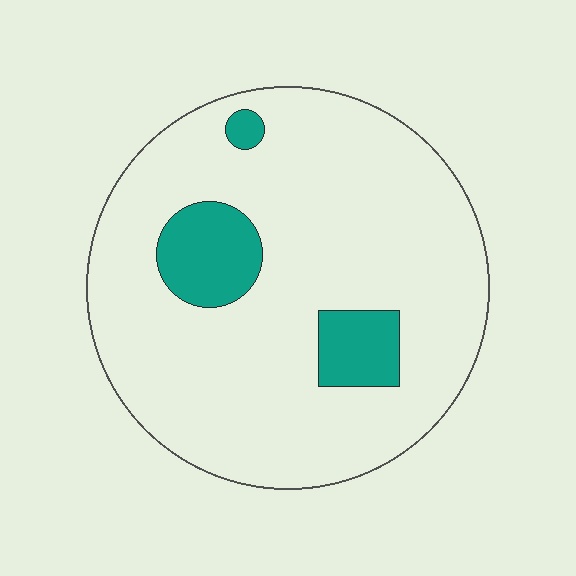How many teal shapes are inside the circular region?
3.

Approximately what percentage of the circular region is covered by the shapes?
Approximately 15%.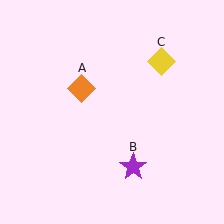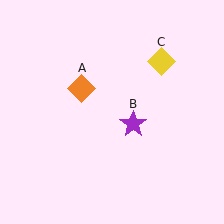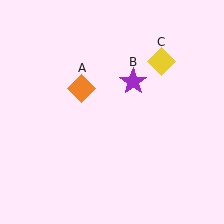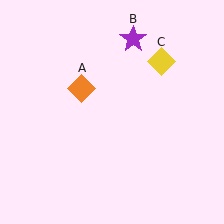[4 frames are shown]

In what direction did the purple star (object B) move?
The purple star (object B) moved up.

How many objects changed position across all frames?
1 object changed position: purple star (object B).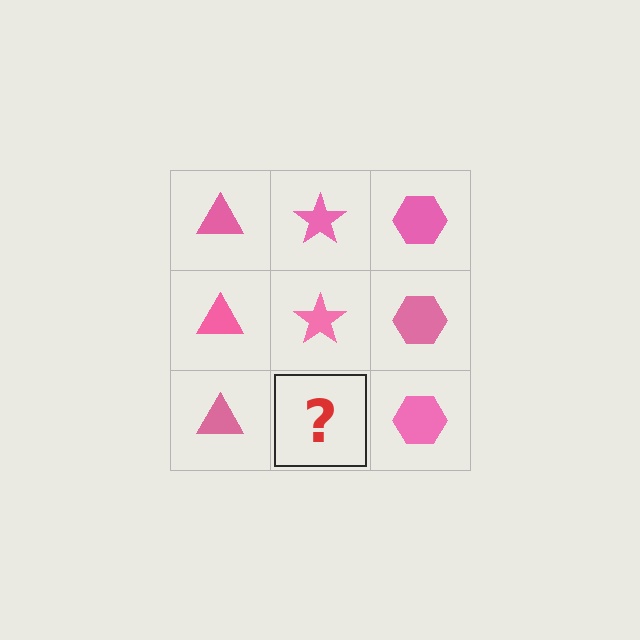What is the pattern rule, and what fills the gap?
The rule is that each column has a consistent shape. The gap should be filled with a pink star.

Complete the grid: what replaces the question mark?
The question mark should be replaced with a pink star.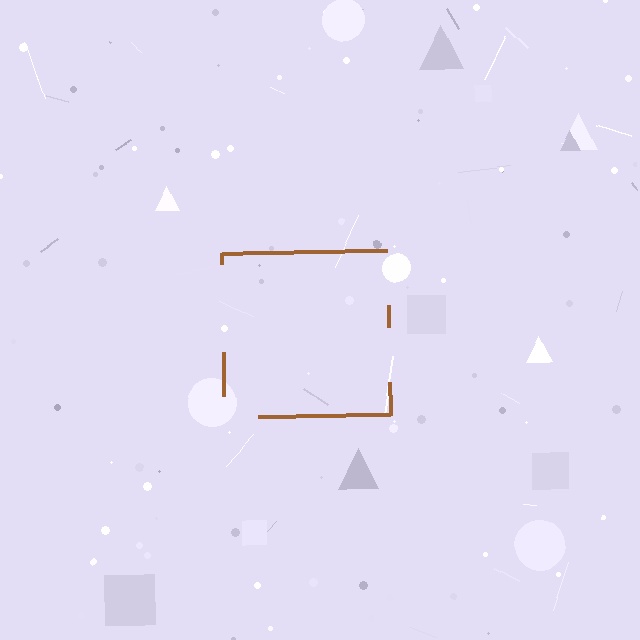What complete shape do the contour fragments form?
The contour fragments form a square.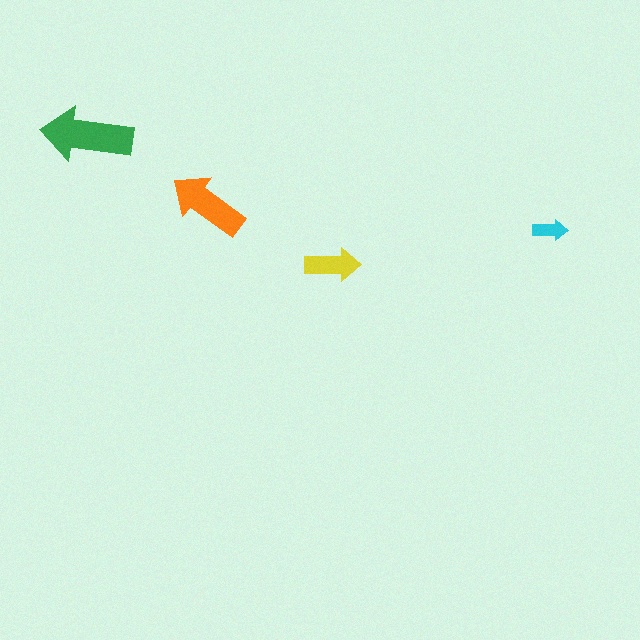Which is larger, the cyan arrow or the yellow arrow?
The yellow one.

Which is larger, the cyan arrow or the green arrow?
The green one.